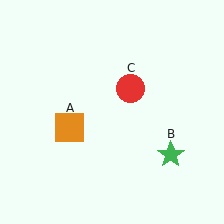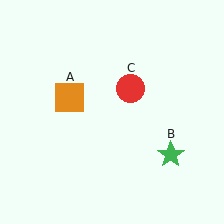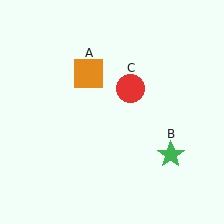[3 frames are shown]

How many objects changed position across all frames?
1 object changed position: orange square (object A).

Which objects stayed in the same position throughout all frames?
Green star (object B) and red circle (object C) remained stationary.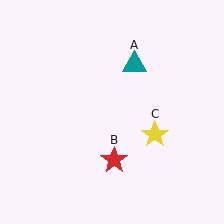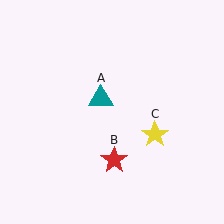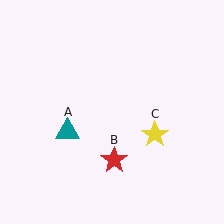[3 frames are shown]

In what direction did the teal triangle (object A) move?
The teal triangle (object A) moved down and to the left.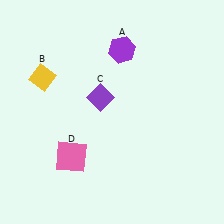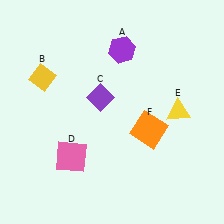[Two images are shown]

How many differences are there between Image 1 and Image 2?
There are 2 differences between the two images.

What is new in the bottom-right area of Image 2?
An orange square (F) was added in the bottom-right area of Image 2.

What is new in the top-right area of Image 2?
A yellow triangle (E) was added in the top-right area of Image 2.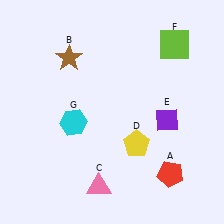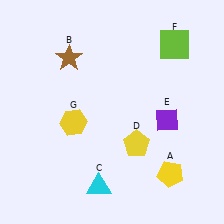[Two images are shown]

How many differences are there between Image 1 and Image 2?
There are 3 differences between the two images.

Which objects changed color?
A changed from red to yellow. C changed from pink to cyan. G changed from cyan to yellow.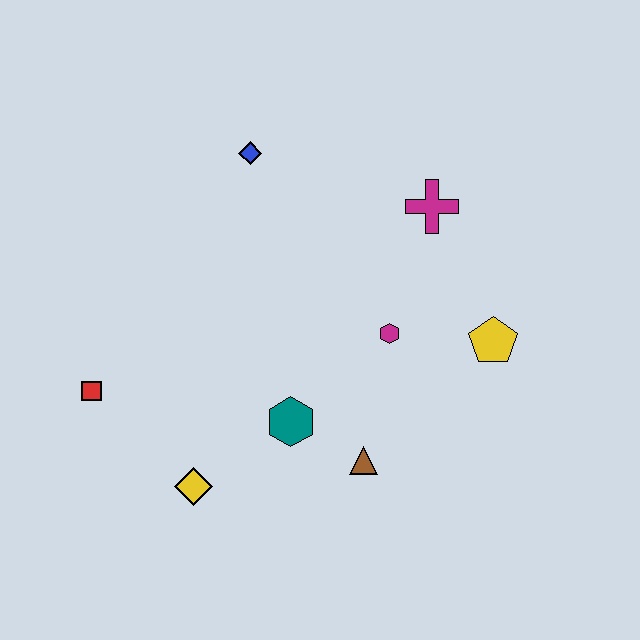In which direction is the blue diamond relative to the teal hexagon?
The blue diamond is above the teal hexagon.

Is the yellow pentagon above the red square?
Yes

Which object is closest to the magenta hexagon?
The yellow pentagon is closest to the magenta hexagon.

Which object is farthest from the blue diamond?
The yellow diamond is farthest from the blue diamond.